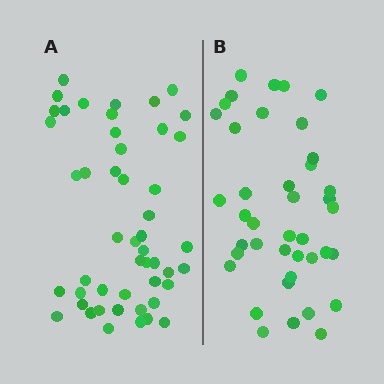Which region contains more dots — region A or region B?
Region A (the left region) has more dots.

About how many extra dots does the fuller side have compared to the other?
Region A has roughly 8 or so more dots than region B.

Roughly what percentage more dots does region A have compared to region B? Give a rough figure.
About 20% more.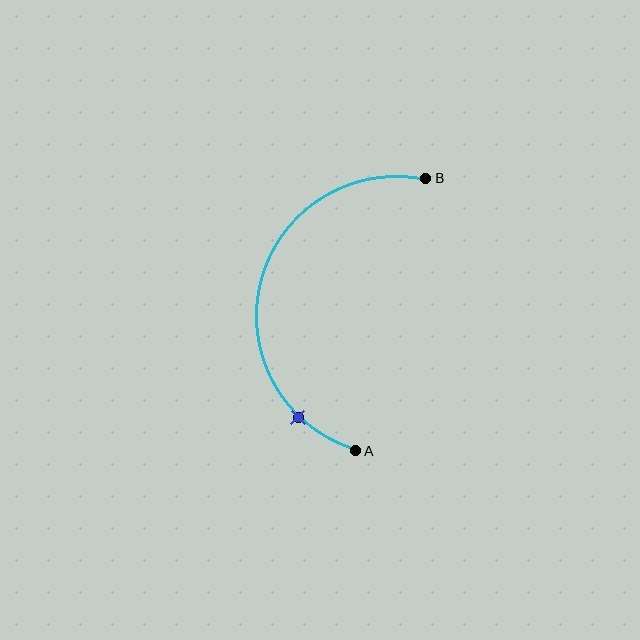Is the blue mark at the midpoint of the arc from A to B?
No. The blue mark lies on the arc but is closer to endpoint A. The arc midpoint would be at the point on the curve equidistant along the arc from both A and B.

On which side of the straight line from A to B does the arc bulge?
The arc bulges to the left of the straight line connecting A and B.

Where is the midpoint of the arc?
The arc midpoint is the point on the curve farthest from the straight line joining A and B. It sits to the left of that line.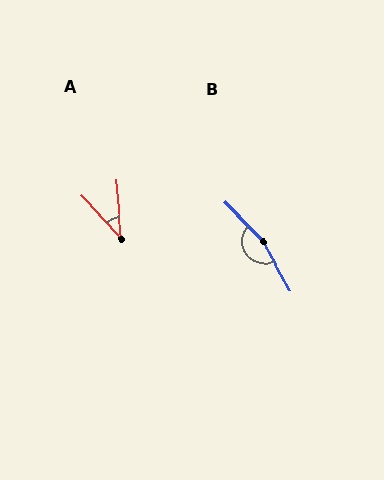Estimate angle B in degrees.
Approximately 164 degrees.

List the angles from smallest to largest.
A (39°), B (164°).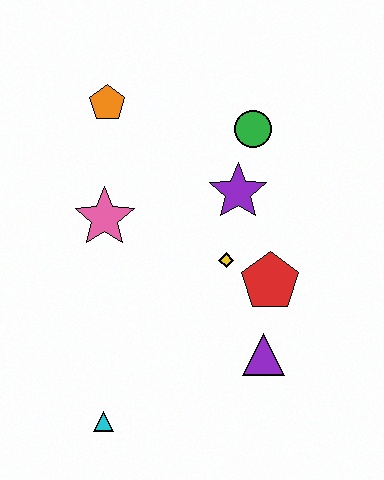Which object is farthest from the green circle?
The cyan triangle is farthest from the green circle.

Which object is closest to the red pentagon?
The yellow diamond is closest to the red pentagon.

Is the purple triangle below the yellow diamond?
Yes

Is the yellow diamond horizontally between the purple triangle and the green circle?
No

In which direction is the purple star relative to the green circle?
The purple star is below the green circle.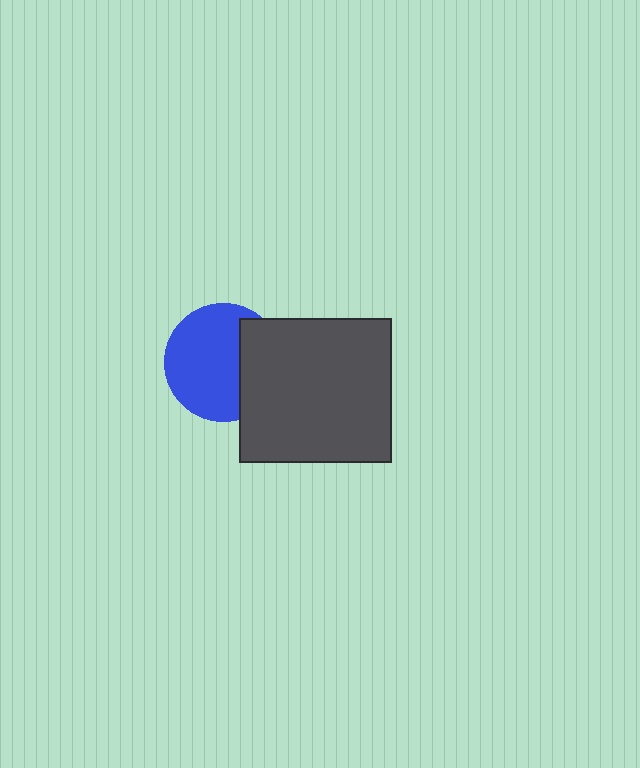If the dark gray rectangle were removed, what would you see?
You would see the complete blue circle.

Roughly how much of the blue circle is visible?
Most of it is visible (roughly 68%).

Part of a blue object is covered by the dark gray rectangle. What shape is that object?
It is a circle.